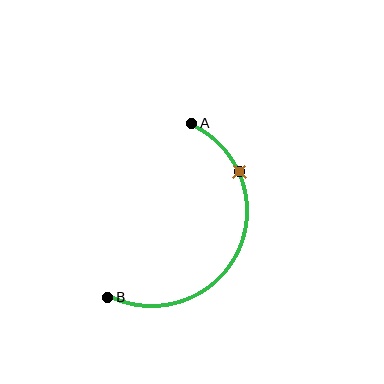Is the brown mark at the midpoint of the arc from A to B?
No. The brown mark lies on the arc but is closer to endpoint A. The arc midpoint would be at the point on the curve equidistant along the arc from both A and B.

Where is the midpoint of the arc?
The arc midpoint is the point on the curve farthest from the straight line joining A and B. It sits to the right of that line.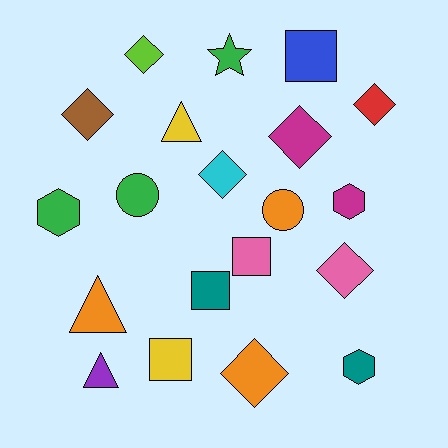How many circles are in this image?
There are 2 circles.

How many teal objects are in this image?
There are 2 teal objects.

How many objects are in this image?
There are 20 objects.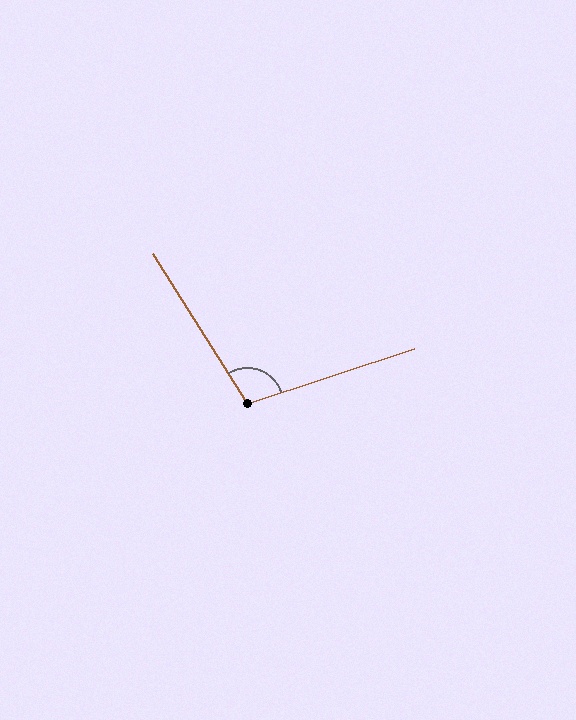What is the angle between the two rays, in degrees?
Approximately 104 degrees.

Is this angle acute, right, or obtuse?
It is obtuse.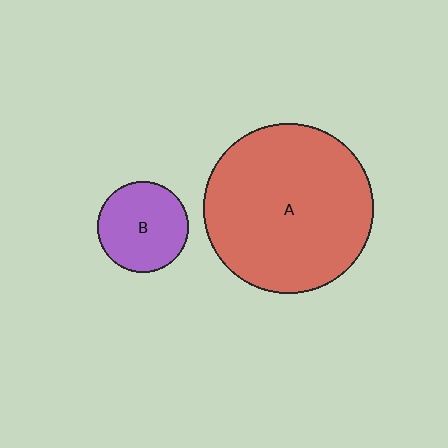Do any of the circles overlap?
No, none of the circles overlap.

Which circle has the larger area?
Circle A (red).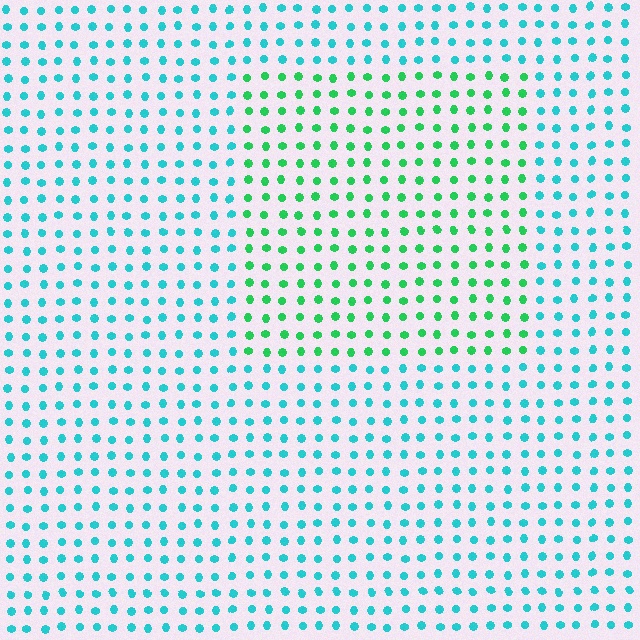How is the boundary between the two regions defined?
The boundary is defined purely by a slight shift in hue (about 43 degrees). Spacing, size, and orientation are identical on both sides.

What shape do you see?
I see a rectangle.